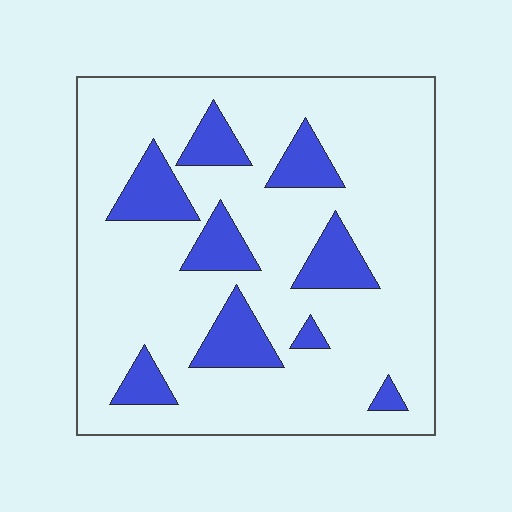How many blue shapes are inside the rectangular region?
9.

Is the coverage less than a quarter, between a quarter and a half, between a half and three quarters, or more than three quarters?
Less than a quarter.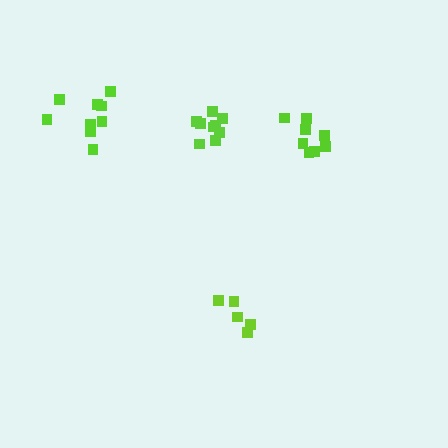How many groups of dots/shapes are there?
There are 4 groups.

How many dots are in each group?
Group 1: 9 dots, Group 2: 5 dots, Group 3: 9 dots, Group 4: 8 dots (31 total).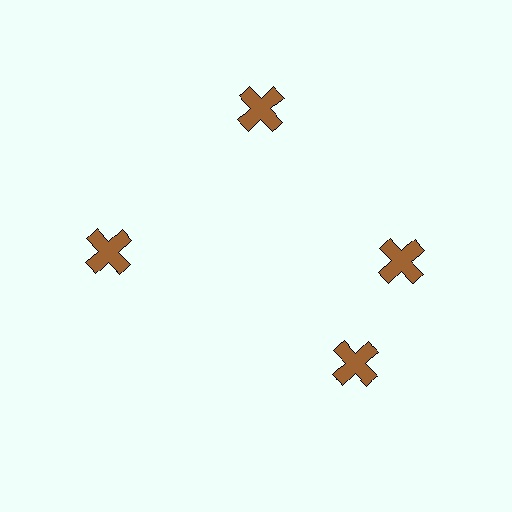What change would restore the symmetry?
The symmetry would be restored by rotating it back into even spacing with its neighbors so that all 4 crosses sit at equal angles and equal distance from the center.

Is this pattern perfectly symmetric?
No. The 4 brown crosses are arranged in a ring, but one element near the 6 o'clock position is rotated out of alignment along the ring, breaking the 4-fold rotational symmetry.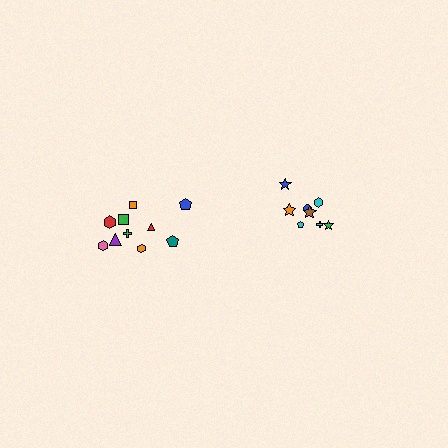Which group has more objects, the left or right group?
The left group.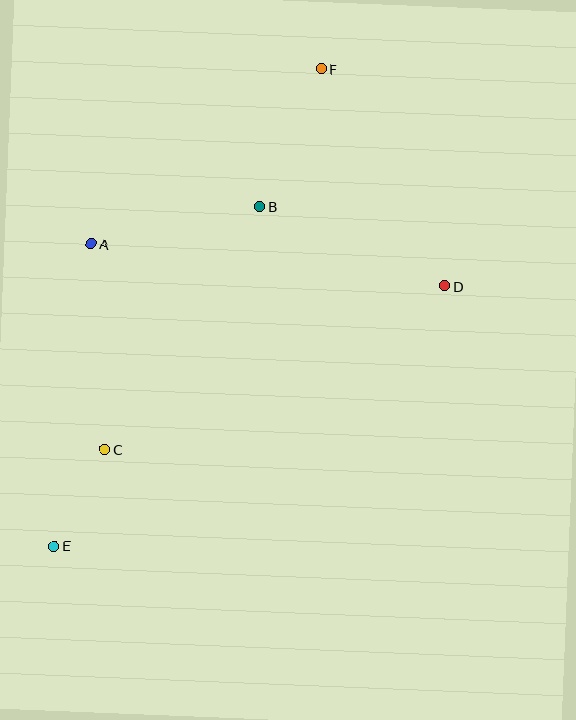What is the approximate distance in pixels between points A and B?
The distance between A and B is approximately 173 pixels.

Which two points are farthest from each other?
Points E and F are farthest from each other.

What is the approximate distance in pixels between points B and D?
The distance between B and D is approximately 201 pixels.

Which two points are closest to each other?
Points C and E are closest to each other.